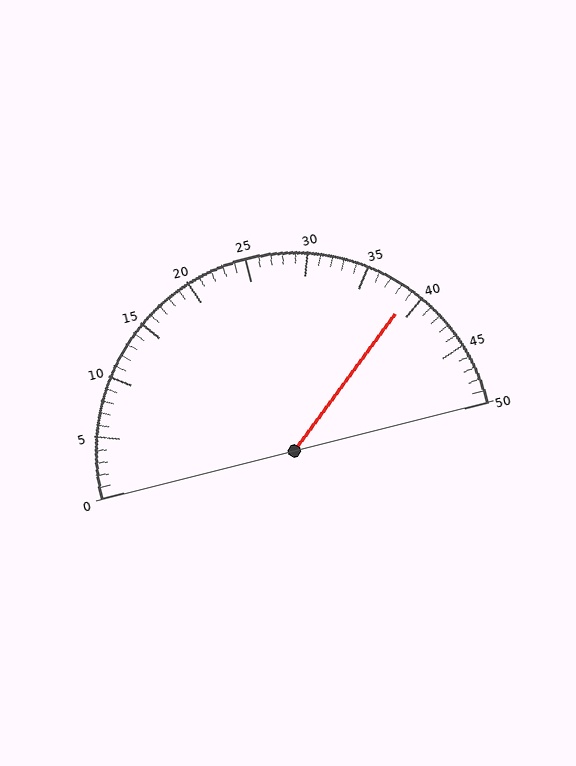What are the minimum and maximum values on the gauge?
The gauge ranges from 0 to 50.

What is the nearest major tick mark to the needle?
The nearest major tick mark is 40.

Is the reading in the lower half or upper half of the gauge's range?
The reading is in the upper half of the range (0 to 50).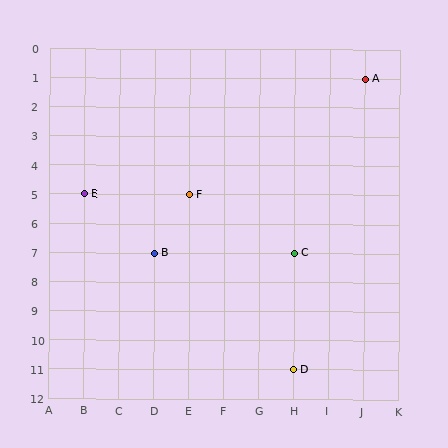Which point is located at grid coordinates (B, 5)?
Point E is at (B, 5).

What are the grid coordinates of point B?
Point B is at grid coordinates (D, 7).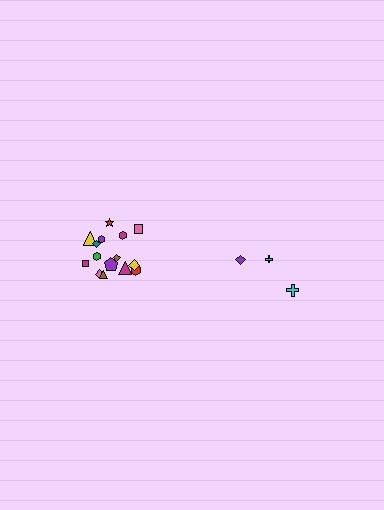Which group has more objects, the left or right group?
The left group.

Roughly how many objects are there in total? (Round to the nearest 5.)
Roughly 20 objects in total.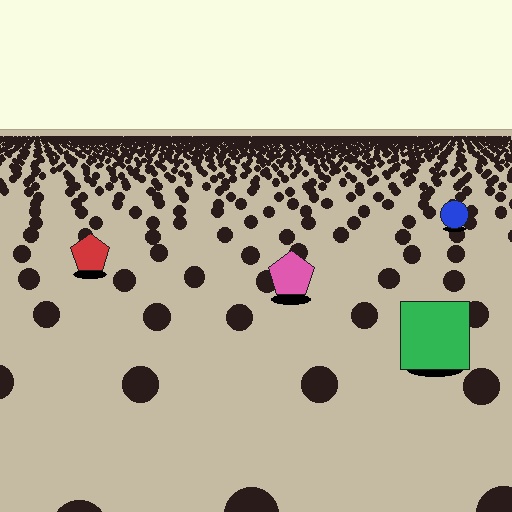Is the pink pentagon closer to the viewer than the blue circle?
Yes. The pink pentagon is closer — you can tell from the texture gradient: the ground texture is coarser near it.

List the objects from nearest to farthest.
From nearest to farthest: the green square, the pink pentagon, the red pentagon, the blue circle.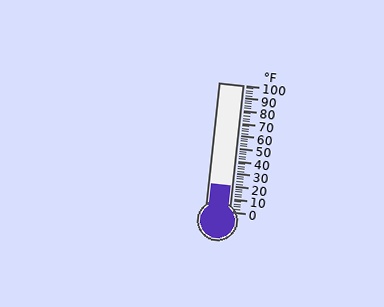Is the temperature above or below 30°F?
The temperature is below 30°F.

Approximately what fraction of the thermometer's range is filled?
The thermometer is filled to approximately 20% of its range.